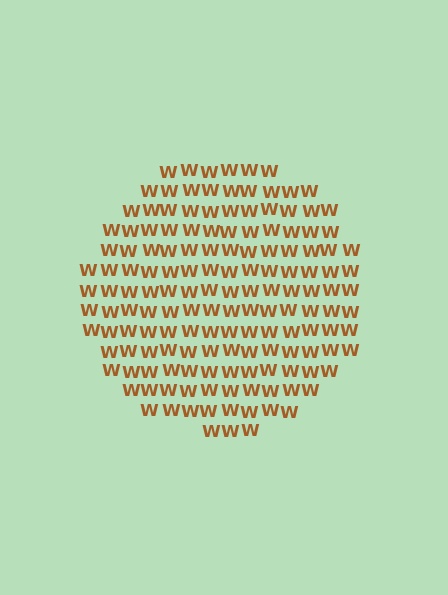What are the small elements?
The small elements are letter W's.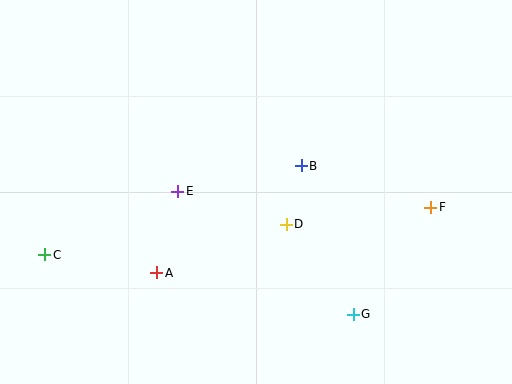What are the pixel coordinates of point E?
Point E is at (178, 191).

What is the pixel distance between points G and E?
The distance between G and E is 214 pixels.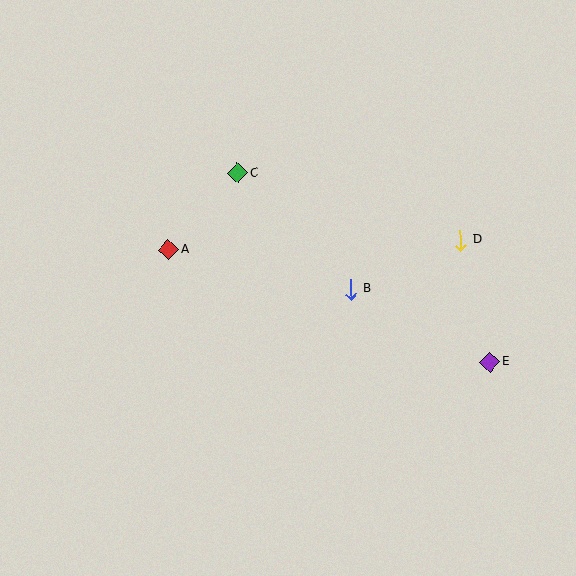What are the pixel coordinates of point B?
Point B is at (351, 289).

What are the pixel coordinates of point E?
Point E is at (490, 362).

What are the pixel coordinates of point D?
Point D is at (460, 240).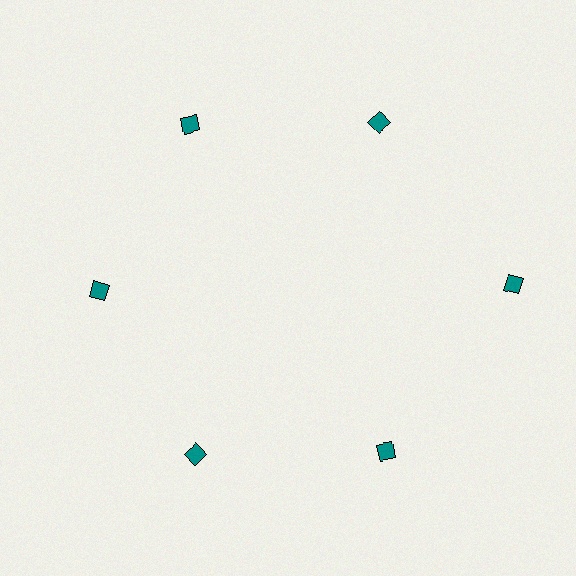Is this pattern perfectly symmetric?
No. The 6 teal diamonds are arranged in a ring, but one element near the 3 o'clock position is pushed outward from the center, breaking the 6-fold rotational symmetry.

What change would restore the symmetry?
The symmetry would be restored by moving it inward, back onto the ring so that all 6 diamonds sit at equal angles and equal distance from the center.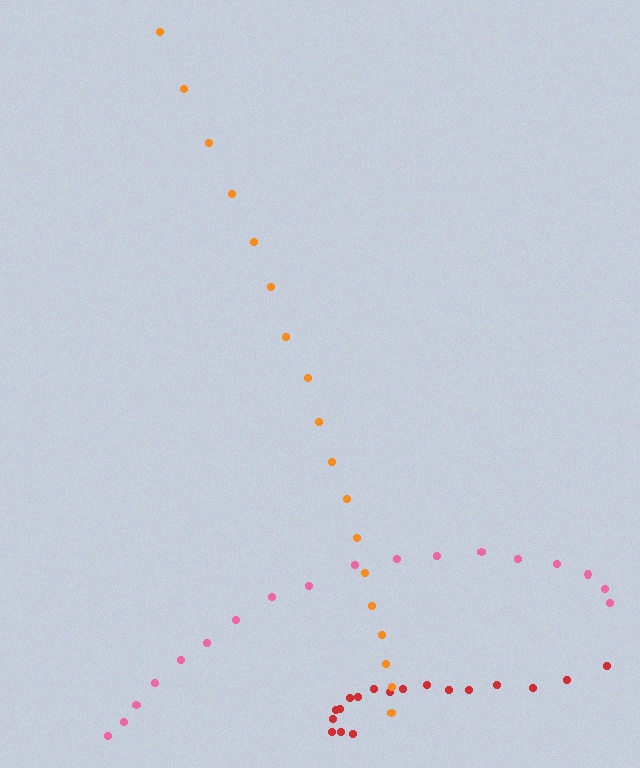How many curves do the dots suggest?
There are 3 distinct paths.